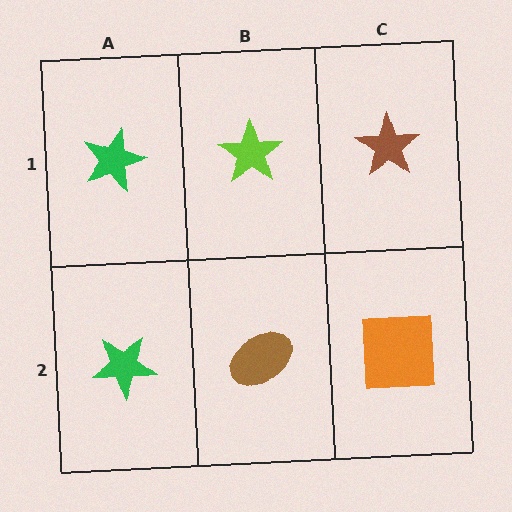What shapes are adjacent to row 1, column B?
A brown ellipse (row 2, column B), a green star (row 1, column A), a brown star (row 1, column C).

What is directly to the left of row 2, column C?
A brown ellipse.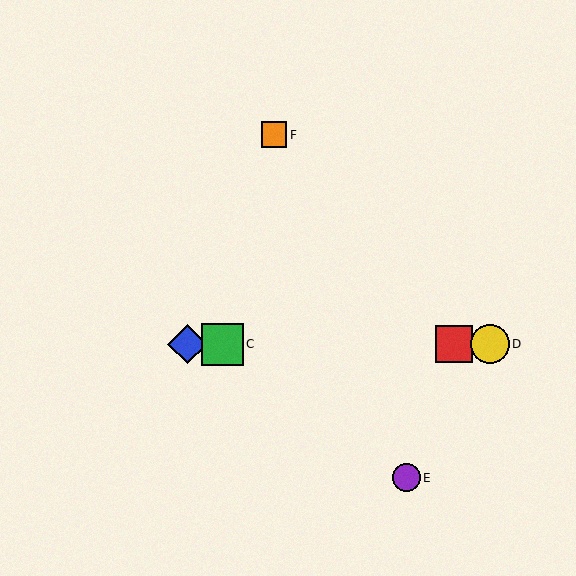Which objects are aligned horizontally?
Objects A, B, C, D are aligned horizontally.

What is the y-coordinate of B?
Object B is at y≈344.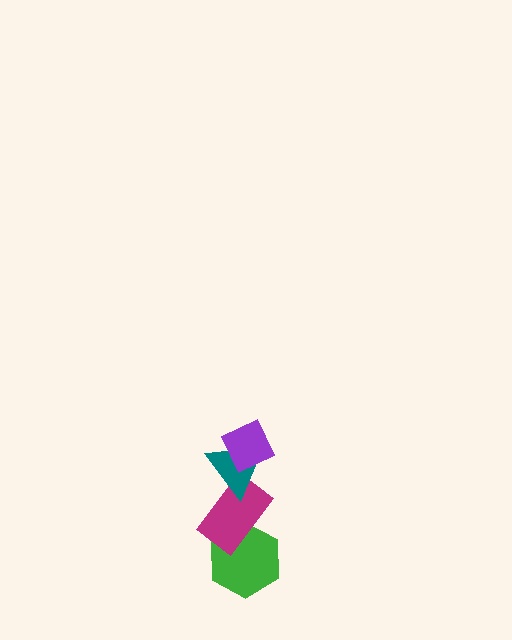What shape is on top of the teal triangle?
The purple diamond is on top of the teal triangle.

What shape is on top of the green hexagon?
The magenta rectangle is on top of the green hexagon.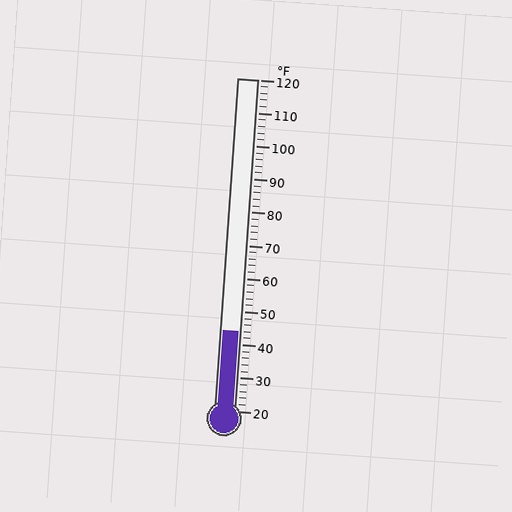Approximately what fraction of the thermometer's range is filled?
The thermometer is filled to approximately 25% of its range.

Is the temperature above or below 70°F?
The temperature is below 70°F.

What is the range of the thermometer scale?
The thermometer scale ranges from 20°F to 120°F.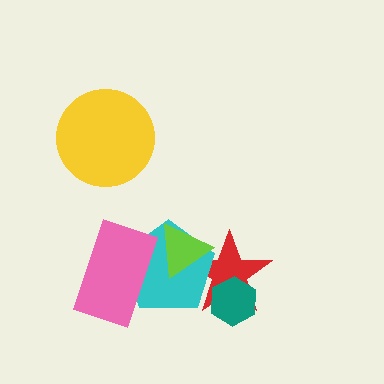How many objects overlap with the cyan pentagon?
3 objects overlap with the cyan pentagon.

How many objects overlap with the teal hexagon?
1 object overlaps with the teal hexagon.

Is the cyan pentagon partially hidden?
Yes, it is partially covered by another shape.